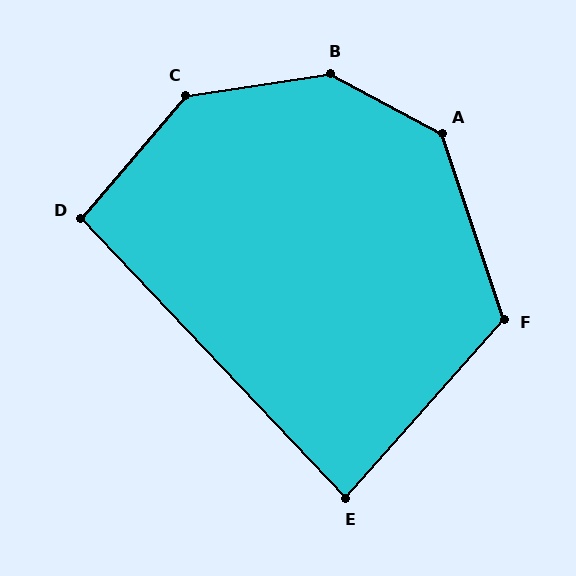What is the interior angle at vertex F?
Approximately 120 degrees (obtuse).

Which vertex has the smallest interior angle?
E, at approximately 85 degrees.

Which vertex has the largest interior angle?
B, at approximately 143 degrees.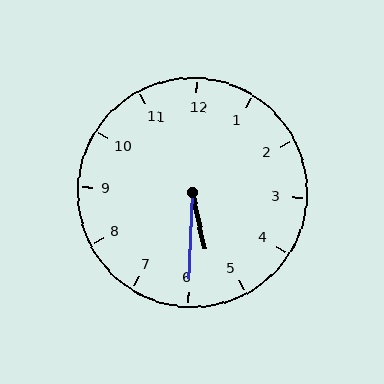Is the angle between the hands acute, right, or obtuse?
It is acute.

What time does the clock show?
5:30.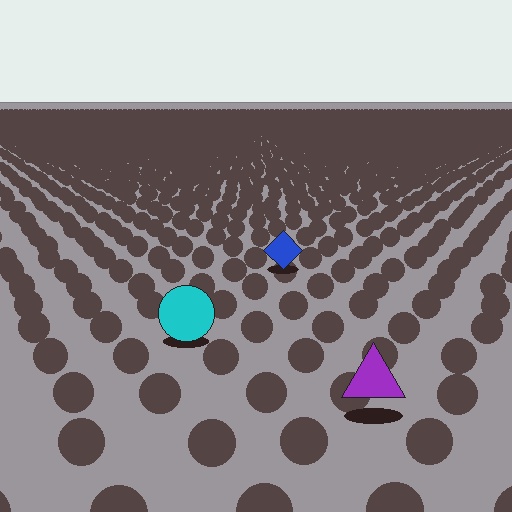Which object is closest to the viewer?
The purple triangle is closest. The texture marks near it are larger and more spread out.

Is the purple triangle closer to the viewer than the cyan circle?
Yes. The purple triangle is closer — you can tell from the texture gradient: the ground texture is coarser near it.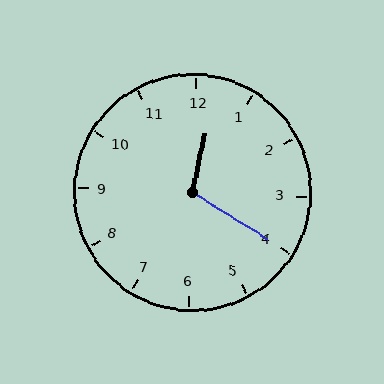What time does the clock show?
12:20.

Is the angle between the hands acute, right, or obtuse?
It is obtuse.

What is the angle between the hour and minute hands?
Approximately 110 degrees.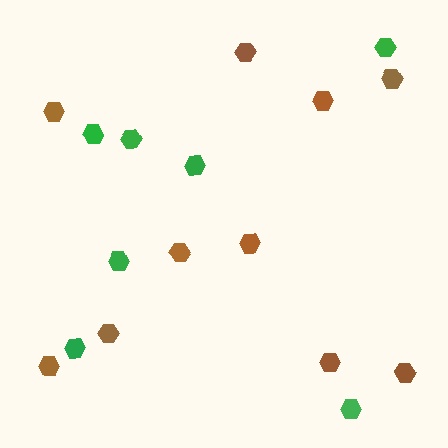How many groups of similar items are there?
There are 2 groups: one group of brown hexagons (10) and one group of green hexagons (7).